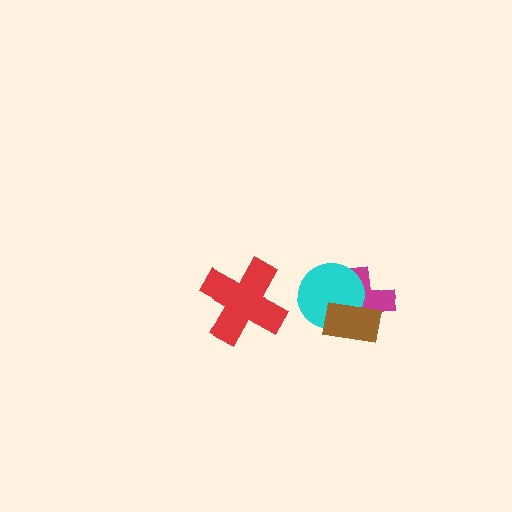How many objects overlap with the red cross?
0 objects overlap with the red cross.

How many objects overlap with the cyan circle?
2 objects overlap with the cyan circle.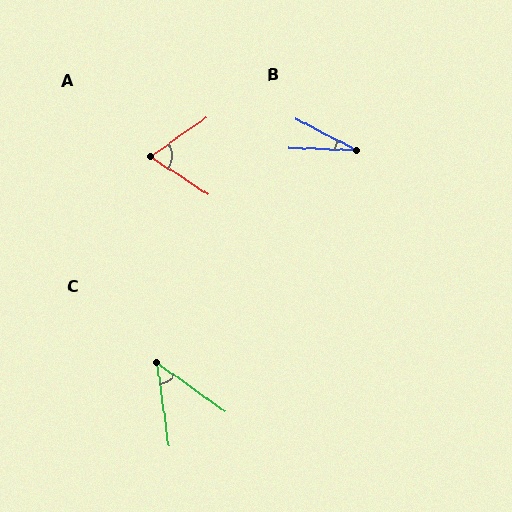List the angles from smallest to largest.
B (26°), C (47°), A (68°).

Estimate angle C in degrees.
Approximately 47 degrees.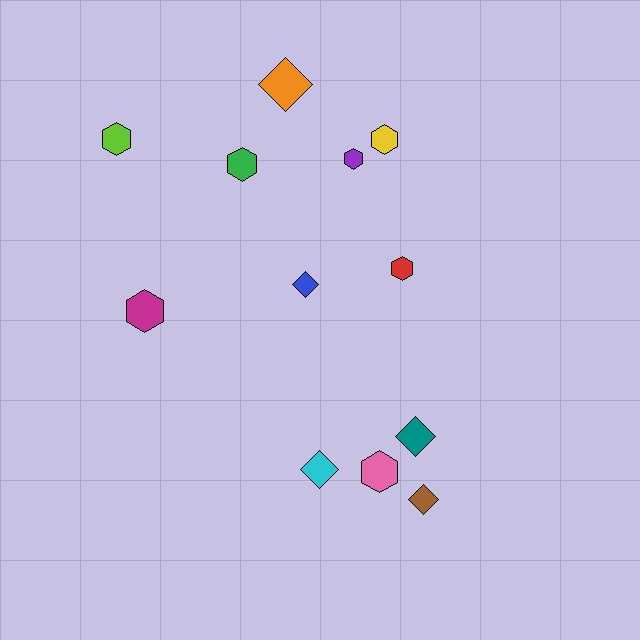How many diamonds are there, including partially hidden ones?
There are 5 diamonds.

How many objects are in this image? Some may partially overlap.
There are 12 objects.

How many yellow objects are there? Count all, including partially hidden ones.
There is 1 yellow object.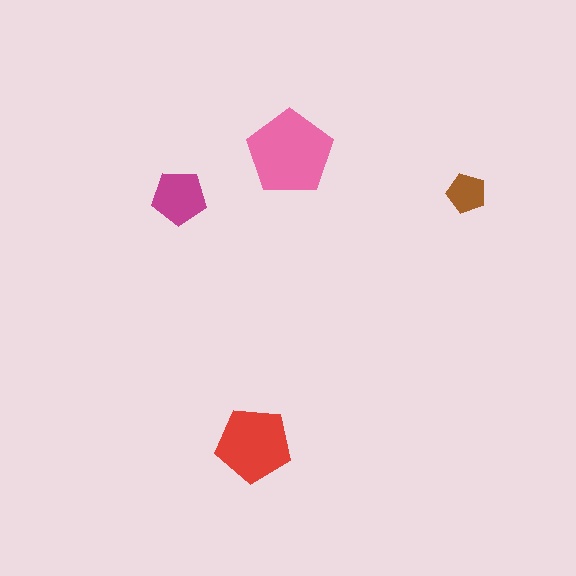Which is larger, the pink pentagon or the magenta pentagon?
The pink one.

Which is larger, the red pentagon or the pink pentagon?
The pink one.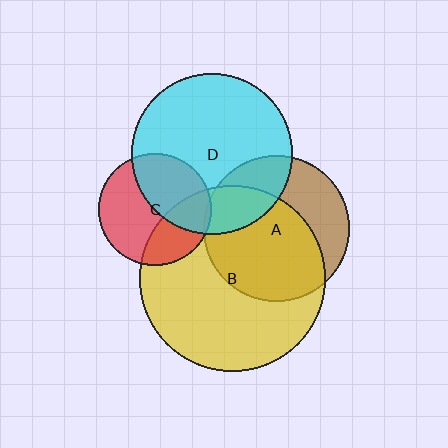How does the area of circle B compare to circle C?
Approximately 2.7 times.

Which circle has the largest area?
Circle B (yellow).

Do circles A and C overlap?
Yes.